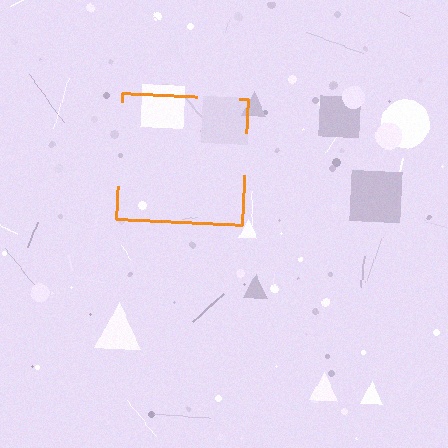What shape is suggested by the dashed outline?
The dashed outline suggests a square.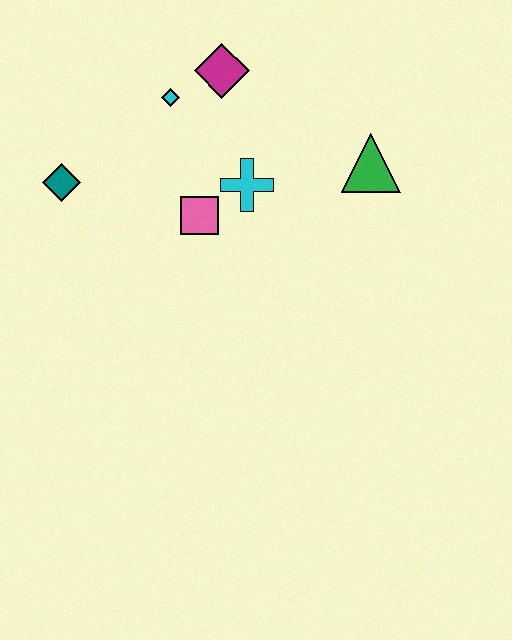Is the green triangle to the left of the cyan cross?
No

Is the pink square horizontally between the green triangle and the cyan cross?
No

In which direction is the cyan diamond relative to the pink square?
The cyan diamond is above the pink square.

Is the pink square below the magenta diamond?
Yes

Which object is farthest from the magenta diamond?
The teal diamond is farthest from the magenta diamond.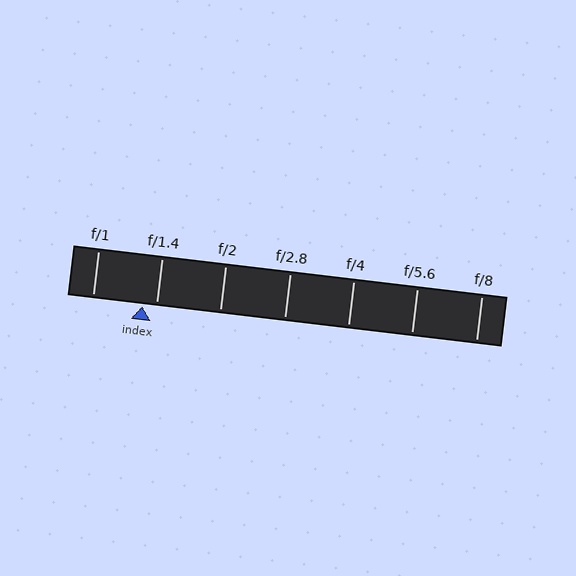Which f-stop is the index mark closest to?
The index mark is closest to f/1.4.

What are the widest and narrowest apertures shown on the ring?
The widest aperture shown is f/1 and the narrowest is f/8.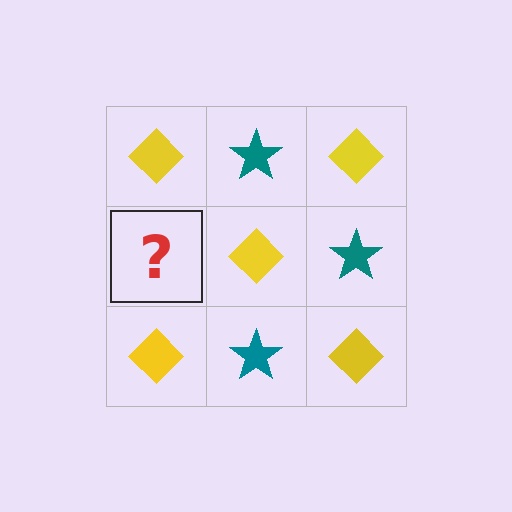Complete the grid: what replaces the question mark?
The question mark should be replaced with a teal star.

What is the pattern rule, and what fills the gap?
The rule is that it alternates yellow diamond and teal star in a checkerboard pattern. The gap should be filled with a teal star.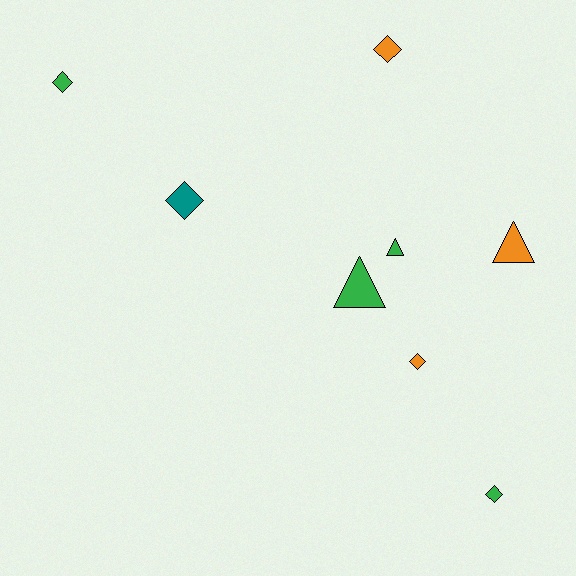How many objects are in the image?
There are 8 objects.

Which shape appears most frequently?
Diamond, with 5 objects.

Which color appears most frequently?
Green, with 4 objects.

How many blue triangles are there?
There are no blue triangles.